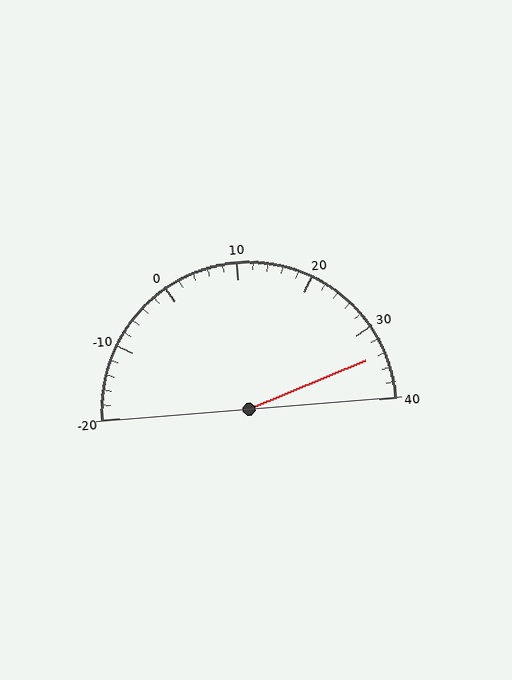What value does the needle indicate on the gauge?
The needle indicates approximately 34.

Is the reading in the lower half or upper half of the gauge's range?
The reading is in the upper half of the range (-20 to 40).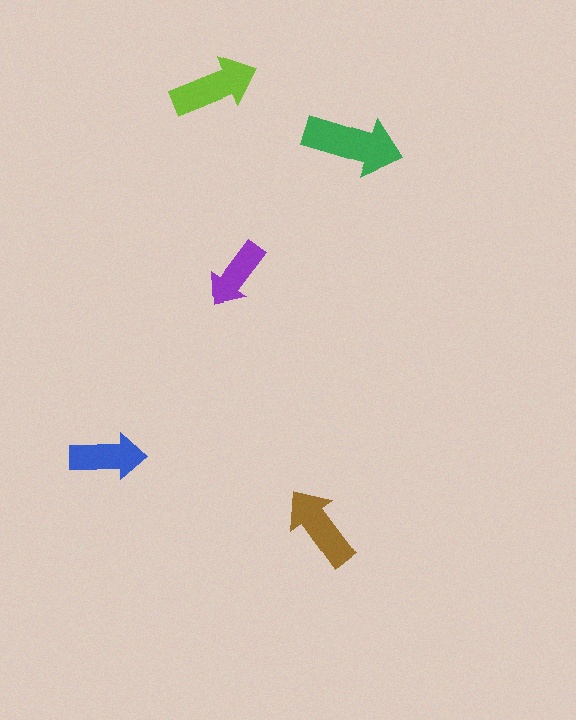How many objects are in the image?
There are 5 objects in the image.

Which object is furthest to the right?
The green arrow is rightmost.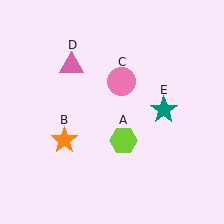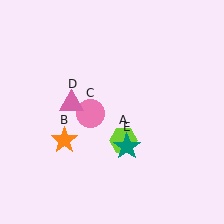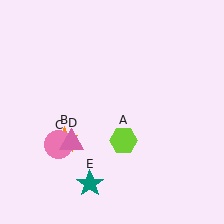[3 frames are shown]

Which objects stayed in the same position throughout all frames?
Lime hexagon (object A) and orange star (object B) remained stationary.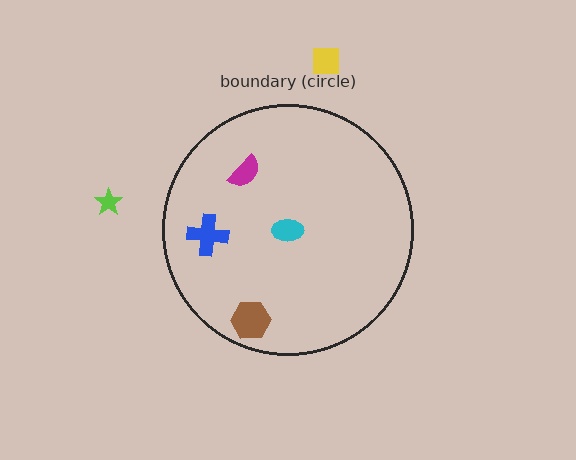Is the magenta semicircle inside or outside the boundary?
Inside.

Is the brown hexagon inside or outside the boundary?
Inside.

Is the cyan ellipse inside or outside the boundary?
Inside.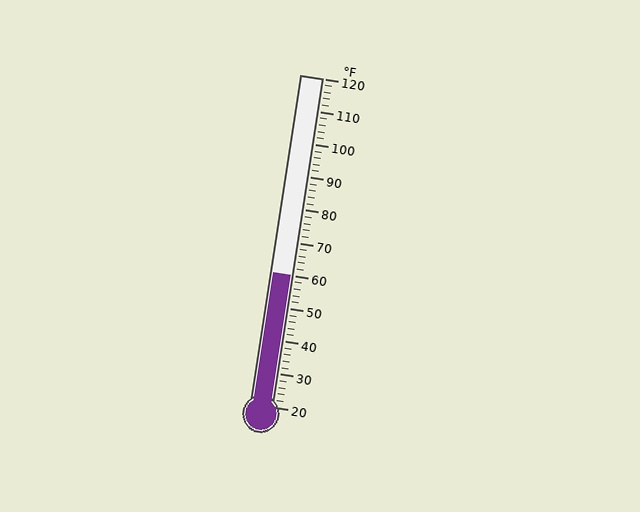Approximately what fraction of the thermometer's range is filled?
The thermometer is filled to approximately 40% of its range.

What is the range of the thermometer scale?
The thermometer scale ranges from 20°F to 120°F.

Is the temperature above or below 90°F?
The temperature is below 90°F.